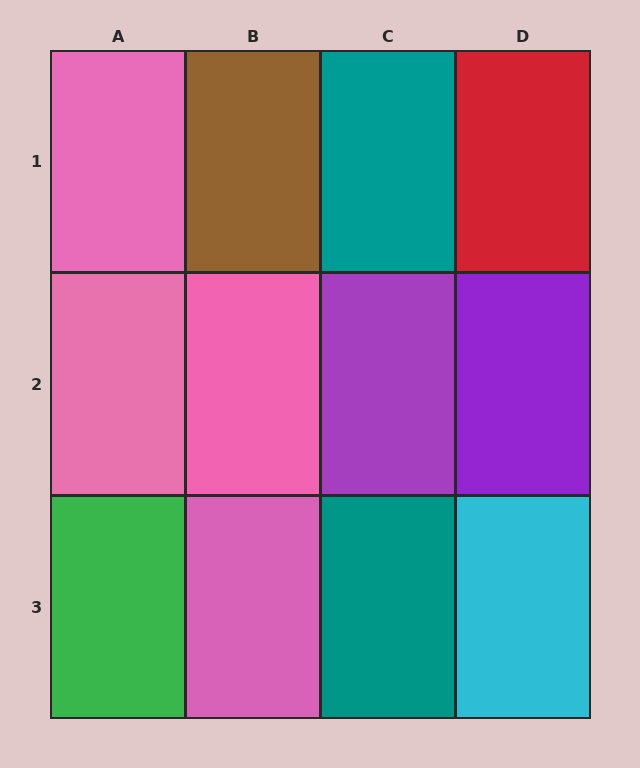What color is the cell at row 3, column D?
Cyan.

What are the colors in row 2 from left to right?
Pink, pink, purple, purple.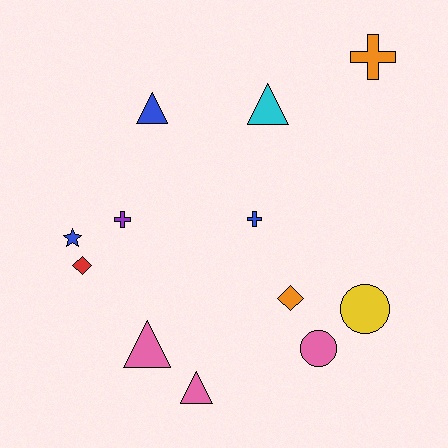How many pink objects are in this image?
There are 3 pink objects.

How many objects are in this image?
There are 12 objects.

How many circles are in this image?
There are 2 circles.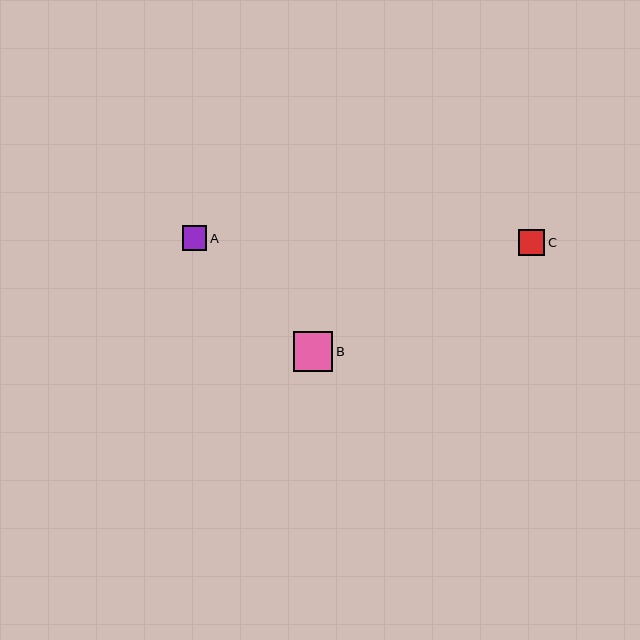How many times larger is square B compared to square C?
Square B is approximately 1.5 times the size of square C.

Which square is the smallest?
Square A is the smallest with a size of approximately 24 pixels.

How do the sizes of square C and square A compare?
Square C and square A are approximately the same size.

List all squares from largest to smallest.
From largest to smallest: B, C, A.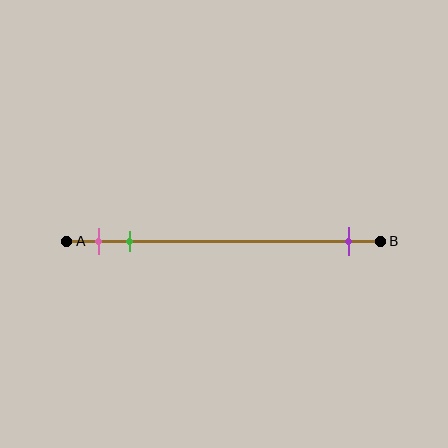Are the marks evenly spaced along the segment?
No, the marks are not evenly spaced.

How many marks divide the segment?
There are 3 marks dividing the segment.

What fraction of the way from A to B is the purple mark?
The purple mark is approximately 90% (0.9) of the way from A to B.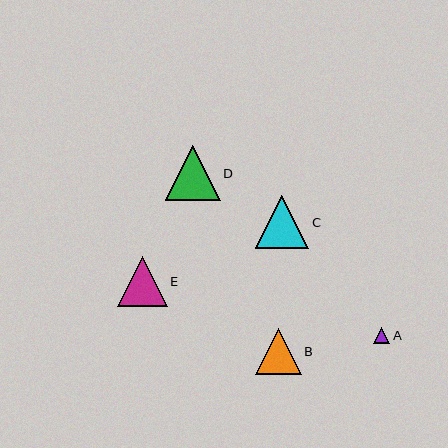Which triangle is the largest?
Triangle D is the largest with a size of approximately 55 pixels.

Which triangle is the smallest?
Triangle A is the smallest with a size of approximately 16 pixels.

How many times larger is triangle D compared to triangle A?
Triangle D is approximately 3.4 times the size of triangle A.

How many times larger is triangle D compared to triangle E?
Triangle D is approximately 1.1 times the size of triangle E.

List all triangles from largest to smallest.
From largest to smallest: D, C, E, B, A.